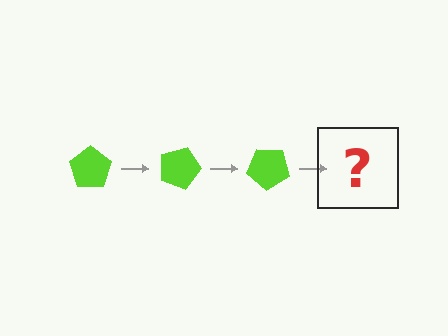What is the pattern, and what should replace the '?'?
The pattern is that the pentagon rotates 20 degrees each step. The '?' should be a lime pentagon rotated 60 degrees.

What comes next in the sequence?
The next element should be a lime pentagon rotated 60 degrees.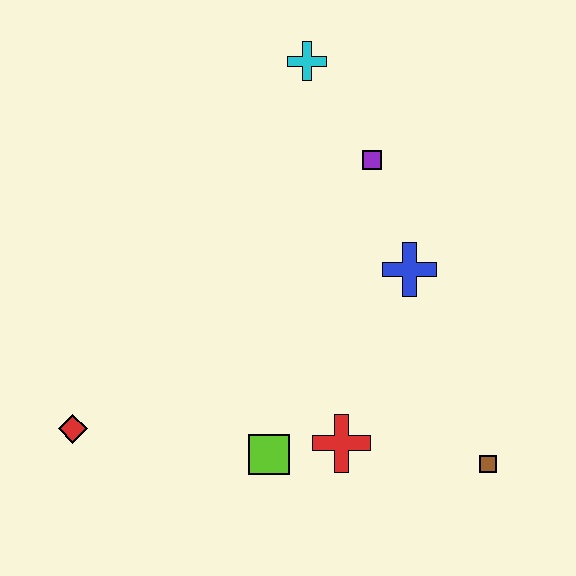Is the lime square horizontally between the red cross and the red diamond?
Yes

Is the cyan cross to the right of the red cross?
No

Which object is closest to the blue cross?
The purple square is closest to the blue cross.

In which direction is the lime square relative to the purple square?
The lime square is below the purple square.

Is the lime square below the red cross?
Yes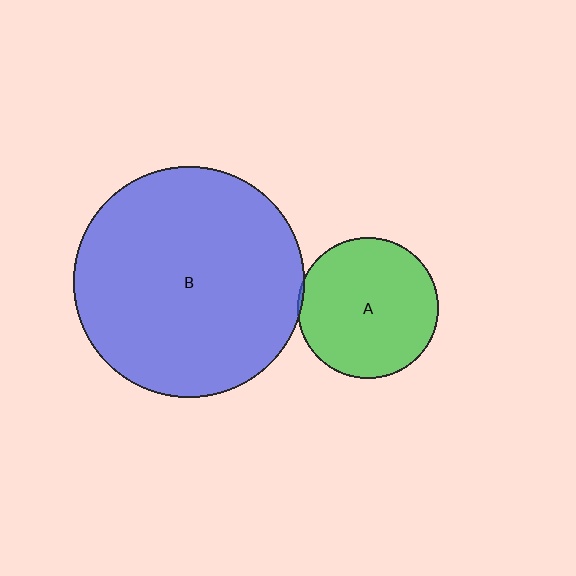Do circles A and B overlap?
Yes.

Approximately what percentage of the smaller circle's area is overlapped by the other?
Approximately 5%.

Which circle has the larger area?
Circle B (blue).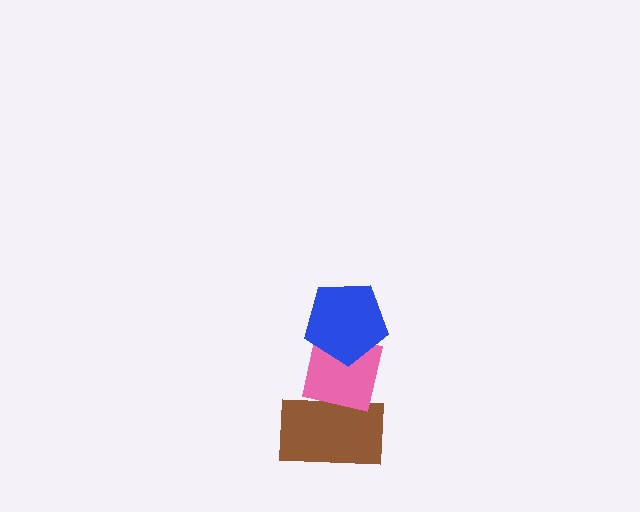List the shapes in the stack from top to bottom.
From top to bottom: the blue pentagon, the pink square, the brown rectangle.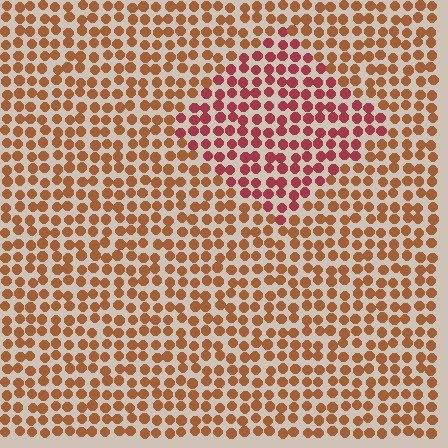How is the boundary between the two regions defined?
The boundary is defined purely by a slight shift in hue (about 32 degrees). Spacing, size, and orientation are identical on both sides.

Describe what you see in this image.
The image is filled with small brown elements in a uniform arrangement. A diamond-shaped region is visible where the elements are tinted to a slightly different hue, forming a subtle color boundary.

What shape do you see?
I see a diamond.